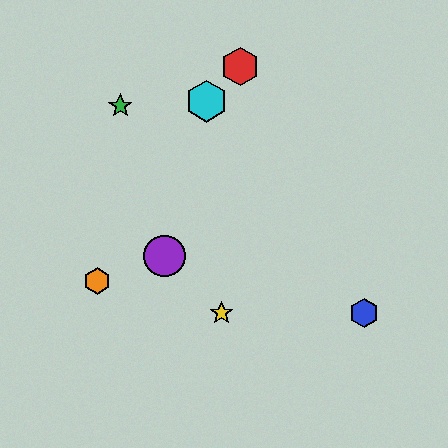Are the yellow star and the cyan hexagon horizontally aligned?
No, the yellow star is at y≈313 and the cyan hexagon is at y≈101.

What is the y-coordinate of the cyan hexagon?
The cyan hexagon is at y≈101.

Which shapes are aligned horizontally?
The blue hexagon, the yellow star are aligned horizontally.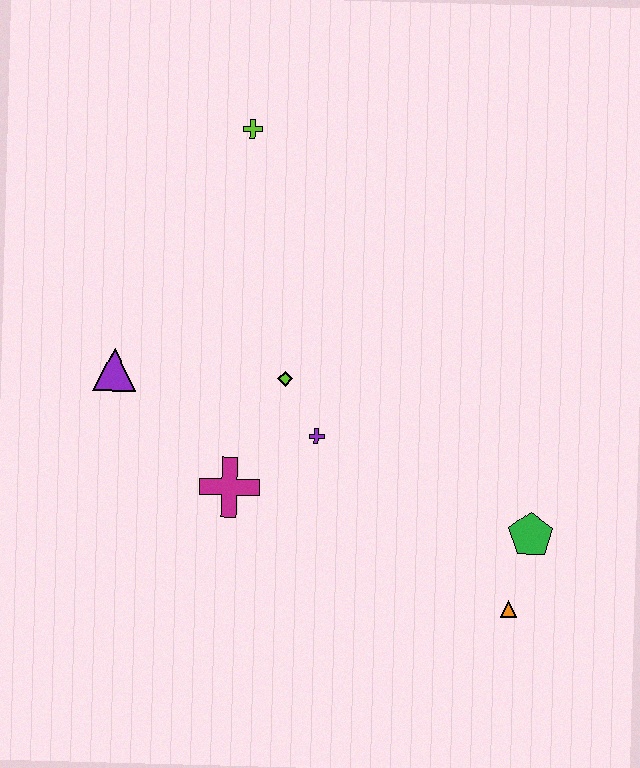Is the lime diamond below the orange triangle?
No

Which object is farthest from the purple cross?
The lime cross is farthest from the purple cross.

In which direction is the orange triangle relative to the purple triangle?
The orange triangle is to the right of the purple triangle.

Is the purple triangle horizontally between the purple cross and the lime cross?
No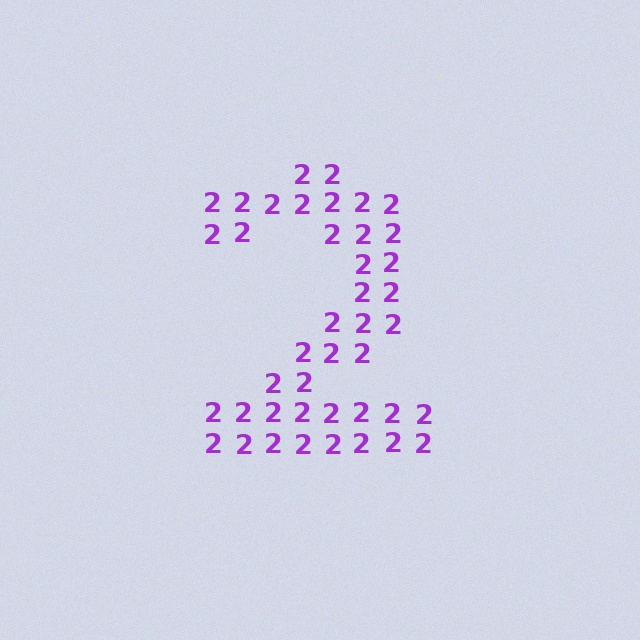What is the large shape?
The large shape is the digit 2.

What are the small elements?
The small elements are digit 2's.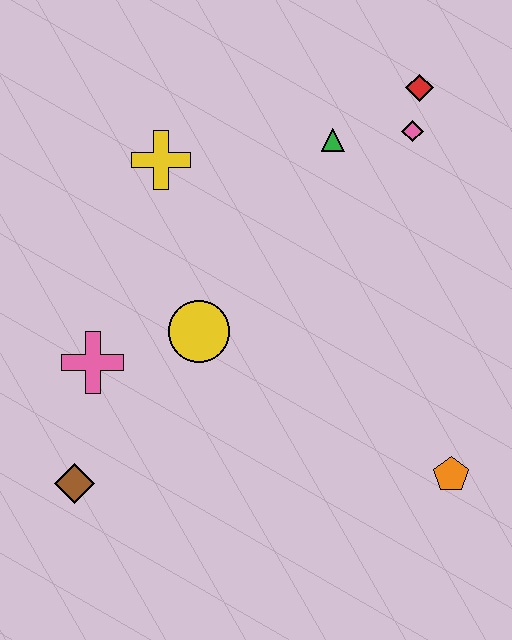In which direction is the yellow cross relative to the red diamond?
The yellow cross is to the left of the red diamond.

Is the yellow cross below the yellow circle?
No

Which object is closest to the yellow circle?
The pink cross is closest to the yellow circle.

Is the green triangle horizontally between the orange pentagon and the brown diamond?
Yes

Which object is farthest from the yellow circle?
The red diamond is farthest from the yellow circle.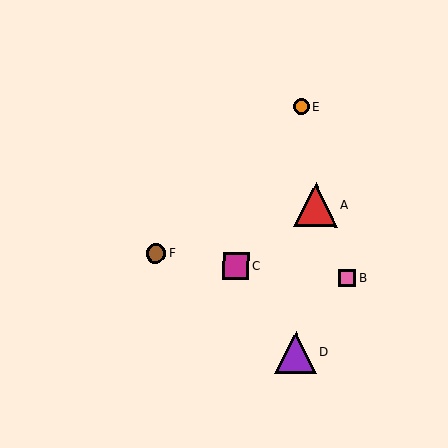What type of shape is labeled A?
Shape A is a red triangle.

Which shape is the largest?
The red triangle (labeled A) is the largest.